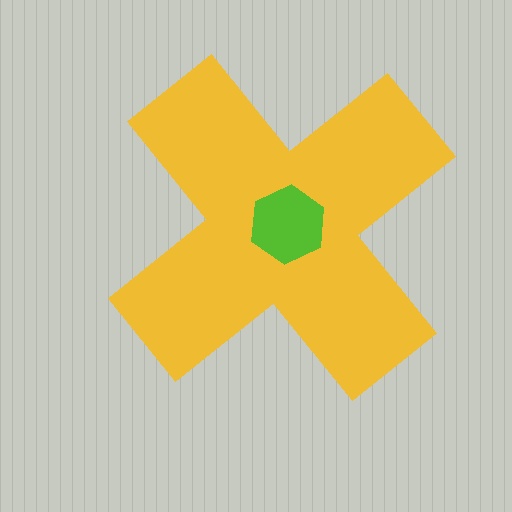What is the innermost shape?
The lime hexagon.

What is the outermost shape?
The yellow cross.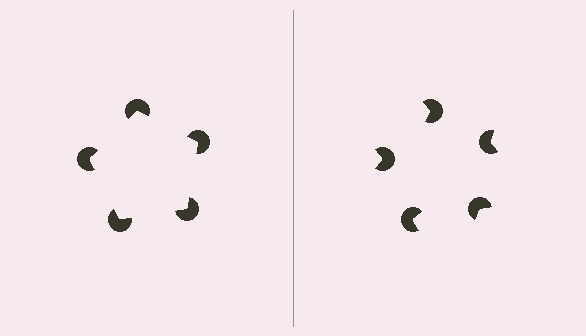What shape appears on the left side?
An illusory pentagon.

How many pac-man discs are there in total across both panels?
10 — 5 on each side.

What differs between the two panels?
The pac-man discs are positioned identically on both sides; only the wedge orientations differ. On the left they align to a pentagon; on the right they are misaligned.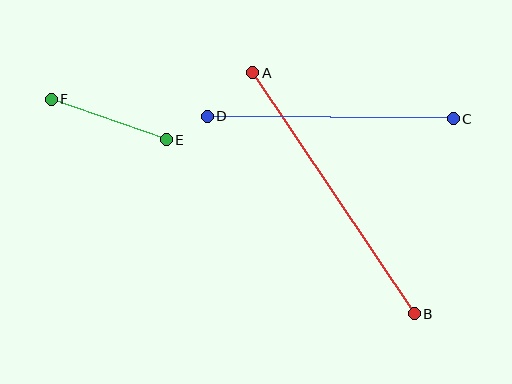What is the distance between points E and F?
The distance is approximately 122 pixels.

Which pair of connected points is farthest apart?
Points A and B are farthest apart.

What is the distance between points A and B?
The distance is approximately 290 pixels.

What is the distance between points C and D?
The distance is approximately 246 pixels.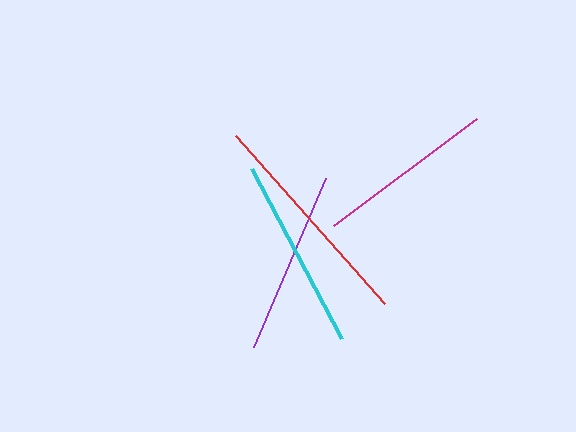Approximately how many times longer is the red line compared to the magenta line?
The red line is approximately 1.3 times the length of the magenta line.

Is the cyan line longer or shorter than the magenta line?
The cyan line is longer than the magenta line.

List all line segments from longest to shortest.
From longest to shortest: red, cyan, purple, magenta.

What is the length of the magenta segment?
The magenta segment is approximately 178 pixels long.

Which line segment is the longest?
The red line is the longest at approximately 224 pixels.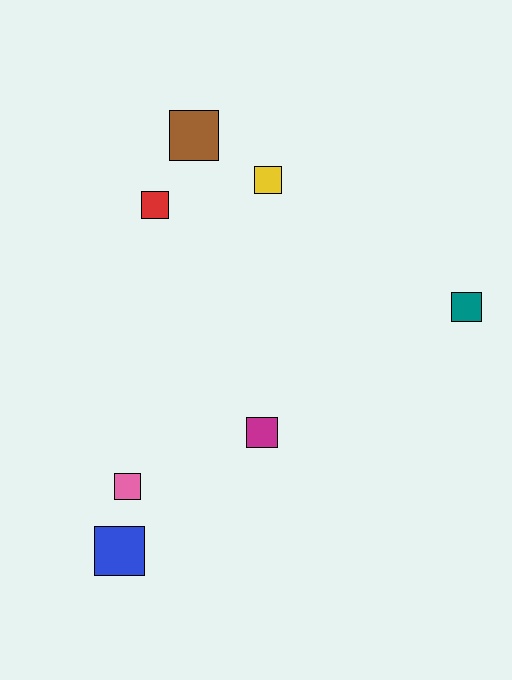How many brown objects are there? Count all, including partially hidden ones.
There is 1 brown object.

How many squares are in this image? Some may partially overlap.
There are 7 squares.